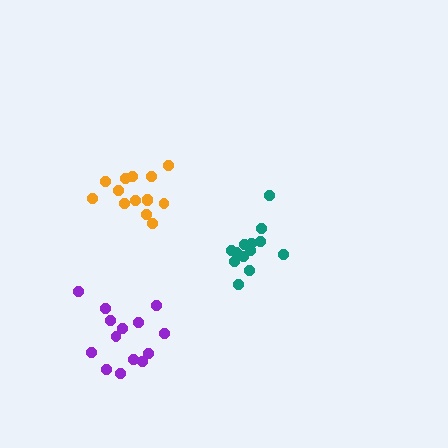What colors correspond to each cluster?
The clusters are colored: teal, purple, orange.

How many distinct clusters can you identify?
There are 3 distinct clusters.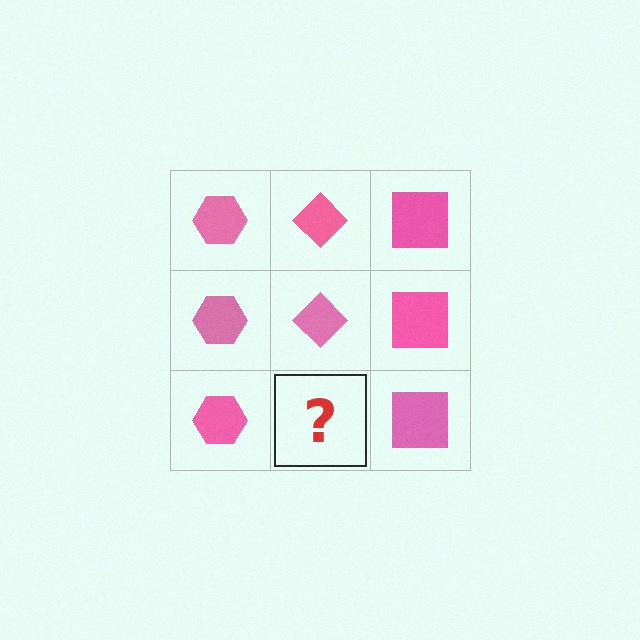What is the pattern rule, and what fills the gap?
The rule is that each column has a consistent shape. The gap should be filled with a pink diamond.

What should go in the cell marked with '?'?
The missing cell should contain a pink diamond.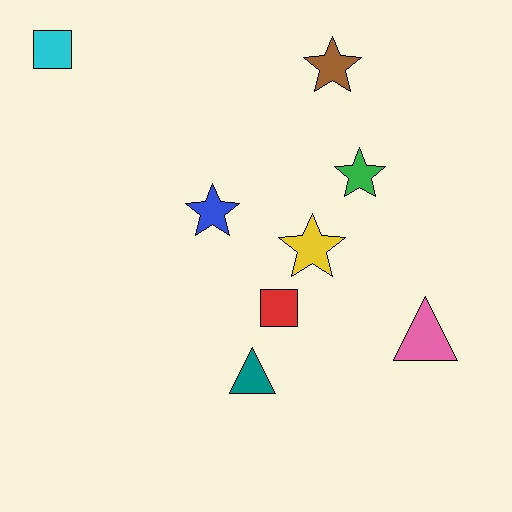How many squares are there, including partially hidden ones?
There are 2 squares.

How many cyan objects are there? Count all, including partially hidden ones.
There is 1 cyan object.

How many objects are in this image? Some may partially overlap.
There are 8 objects.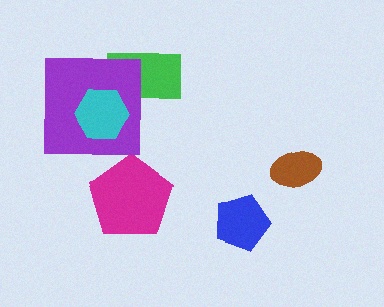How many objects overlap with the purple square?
2 objects overlap with the purple square.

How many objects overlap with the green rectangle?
2 objects overlap with the green rectangle.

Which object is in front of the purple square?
The cyan hexagon is in front of the purple square.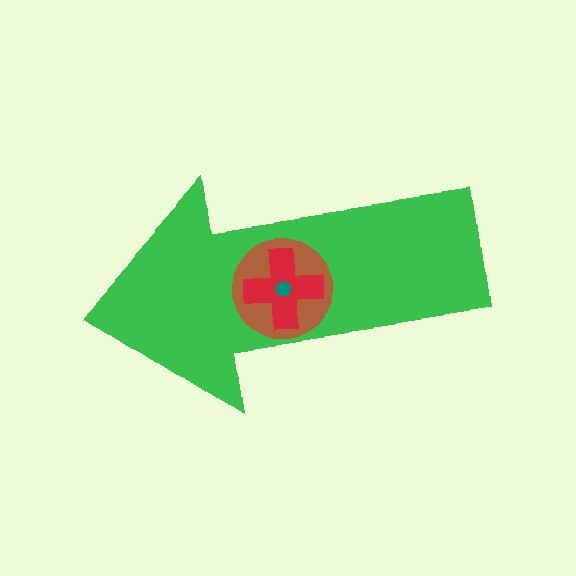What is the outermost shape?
The green arrow.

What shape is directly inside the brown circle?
The red cross.